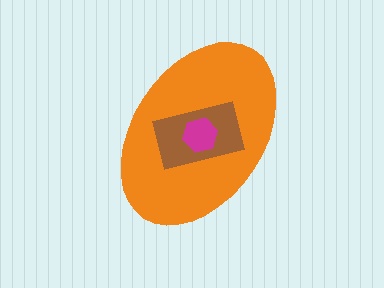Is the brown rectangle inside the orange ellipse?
Yes.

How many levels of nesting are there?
3.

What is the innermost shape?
The magenta hexagon.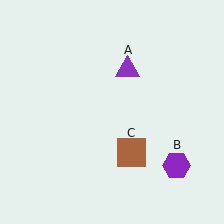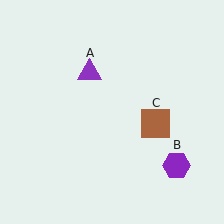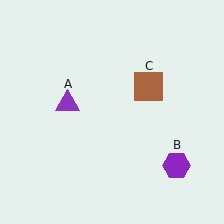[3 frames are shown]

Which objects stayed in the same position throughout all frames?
Purple hexagon (object B) remained stationary.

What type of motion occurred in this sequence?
The purple triangle (object A), brown square (object C) rotated counterclockwise around the center of the scene.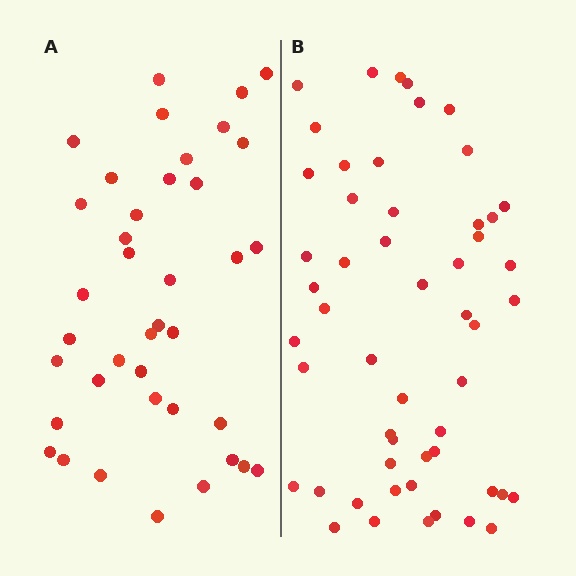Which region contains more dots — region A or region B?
Region B (the right region) has more dots.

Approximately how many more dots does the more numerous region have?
Region B has approximately 15 more dots than region A.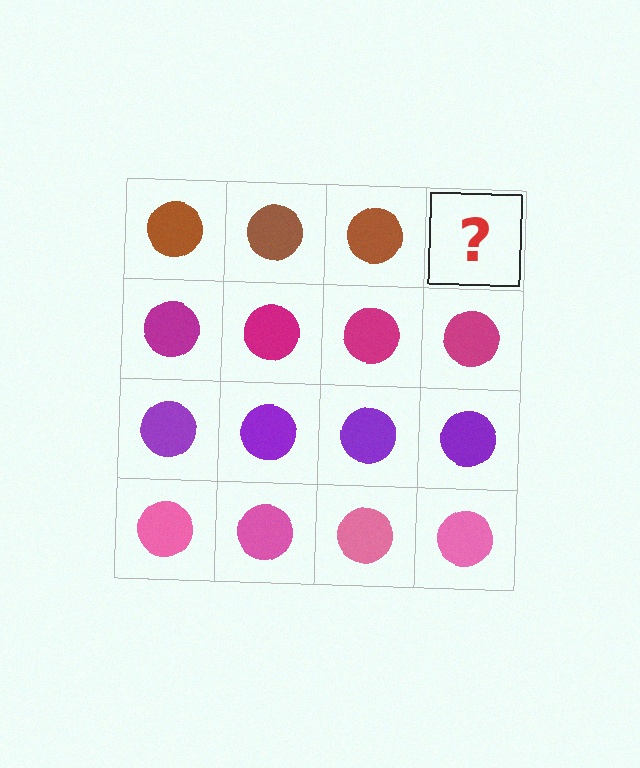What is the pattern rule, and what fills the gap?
The rule is that each row has a consistent color. The gap should be filled with a brown circle.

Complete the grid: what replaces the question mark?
The question mark should be replaced with a brown circle.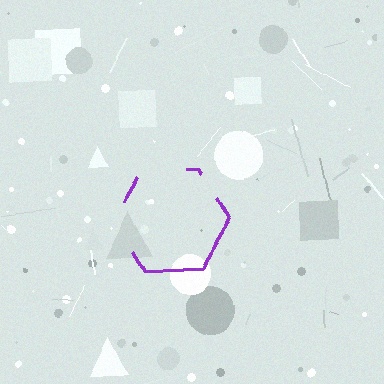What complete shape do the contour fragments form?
The contour fragments form a hexagon.